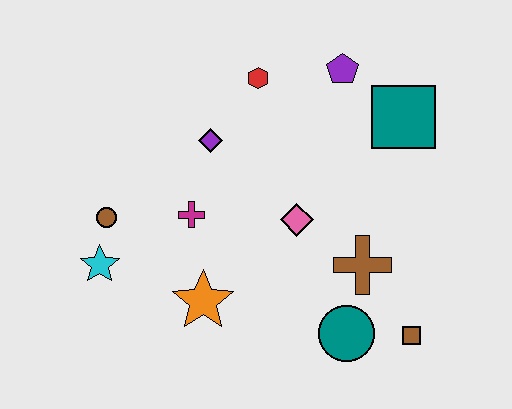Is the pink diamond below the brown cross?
No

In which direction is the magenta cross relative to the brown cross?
The magenta cross is to the left of the brown cross.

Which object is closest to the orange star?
The magenta cross is closest to the orange star.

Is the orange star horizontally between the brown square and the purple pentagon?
No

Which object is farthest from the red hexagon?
The brown square is farthest from the red hexagon.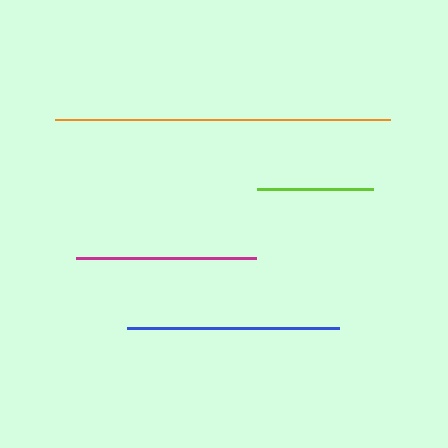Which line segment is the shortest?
The lime line is the shortest at approximately 116 pixels.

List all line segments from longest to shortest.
From longest to shortest: orange, blue, magenta, lime.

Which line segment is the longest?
The orange line is the longest at approximately 334 pixels.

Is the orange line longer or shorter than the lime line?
The orange line is longer than the lime line.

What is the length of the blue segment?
The blue segment is approximately 212 pixels long.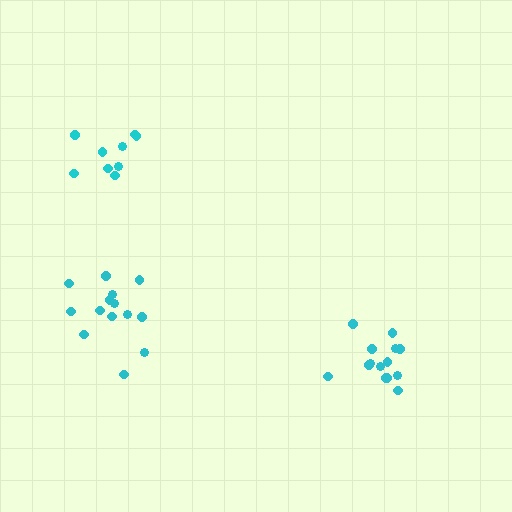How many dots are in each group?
Group 1: 9 dots, Group 2: 14 dots, Group 3: 14 dots (37 total).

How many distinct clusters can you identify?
There are 3 distinct clusters.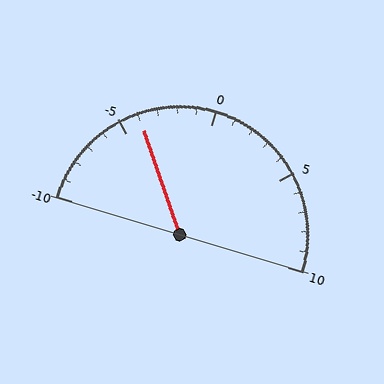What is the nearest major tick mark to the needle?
The nearest major tick mark is -5.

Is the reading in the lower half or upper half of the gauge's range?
The reading is in the lower half of the range (-10 to 10).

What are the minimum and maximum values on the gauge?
The gauge ranges from -10 to 10.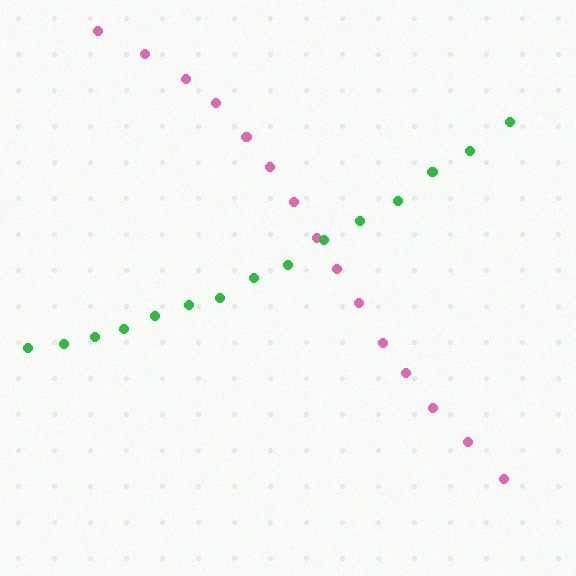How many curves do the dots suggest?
There are 2 distinct paths.